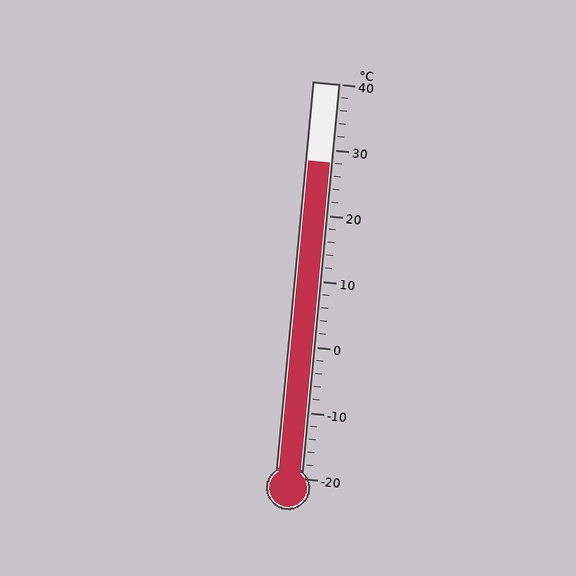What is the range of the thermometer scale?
The thermometer scale ranges from -20°C to 40°C.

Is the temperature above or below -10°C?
The temperature is above -10°C.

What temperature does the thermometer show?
The thermometer shows approximately 28°C.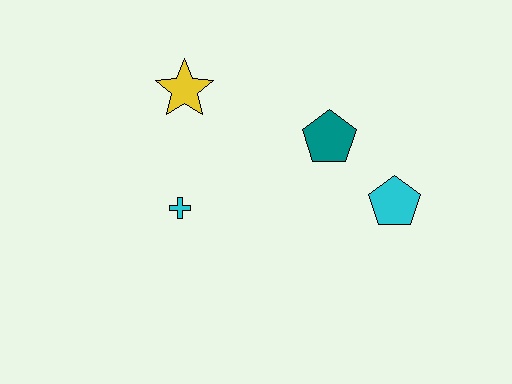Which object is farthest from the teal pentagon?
The cyan cross is farthest from the teal pentagon.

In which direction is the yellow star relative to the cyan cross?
The yellow star is above the cyan cross.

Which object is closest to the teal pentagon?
The cyan pentagon is closest to the teal pentagon.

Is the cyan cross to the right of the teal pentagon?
No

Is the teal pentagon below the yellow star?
Yes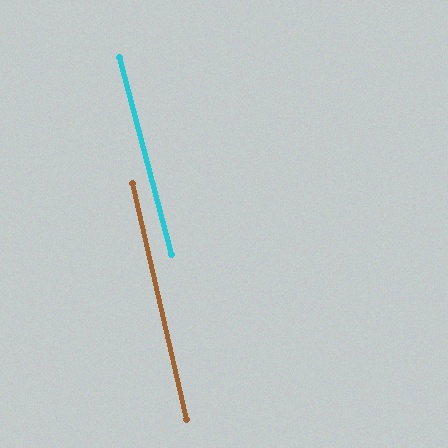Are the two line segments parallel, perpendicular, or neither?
Parallel — their directions differ by only 2.0°.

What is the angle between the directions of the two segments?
Approximately 2 degrees.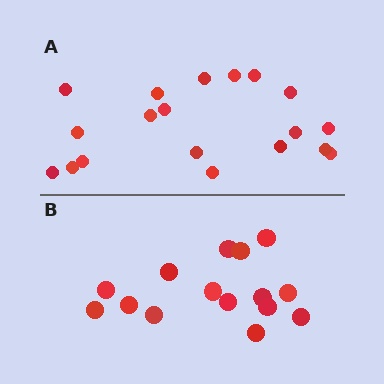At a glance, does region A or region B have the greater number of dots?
Region A (the top region) has more dots.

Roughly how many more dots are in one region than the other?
Region A has about 4 more dots than region B.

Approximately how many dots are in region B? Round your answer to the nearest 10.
About 20 dots. (The exact count is 15, which rounds to 20.)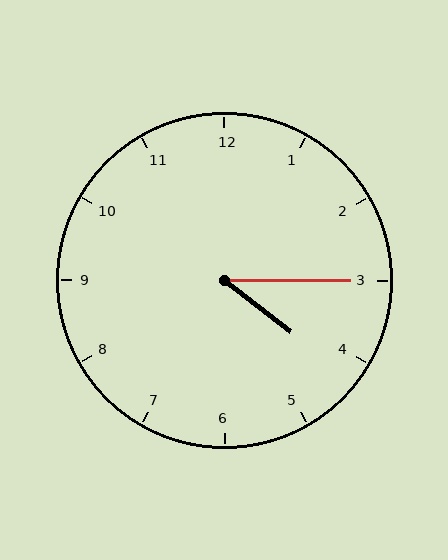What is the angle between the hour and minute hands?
Approximately 38 degrees.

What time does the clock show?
4:15.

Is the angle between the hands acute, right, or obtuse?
It is acute.